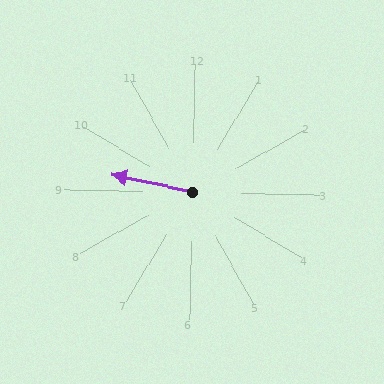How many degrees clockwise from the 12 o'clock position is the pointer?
Approximately 281 degrees.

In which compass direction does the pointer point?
West.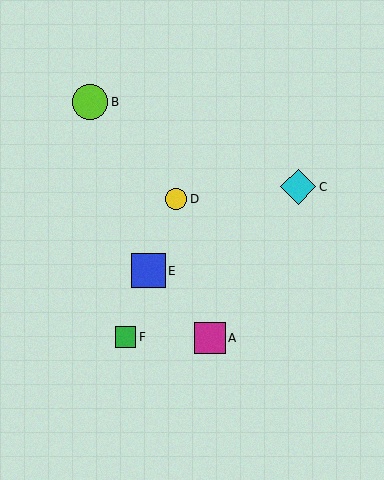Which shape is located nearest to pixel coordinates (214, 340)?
The magenta square (labeled A) at (210, 338) is nearest to that location.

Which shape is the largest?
The lime circle (labeled B) is the largest.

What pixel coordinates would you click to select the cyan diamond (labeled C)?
Click at (298, 187) to select the cyan diamond C.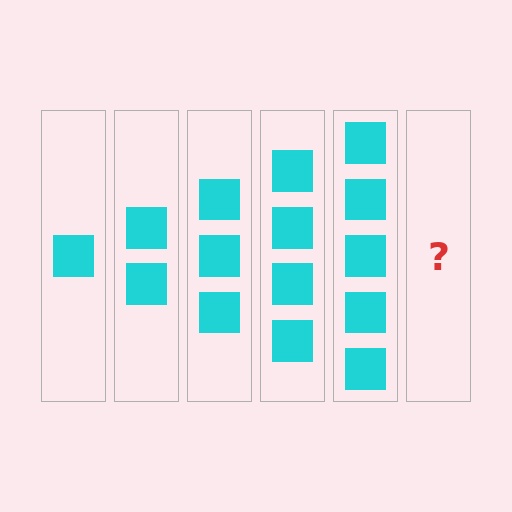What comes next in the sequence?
The next element should be 6 squares.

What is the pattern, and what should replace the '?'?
The pattern is that each step adds one more square. The '?' should be 6 squares.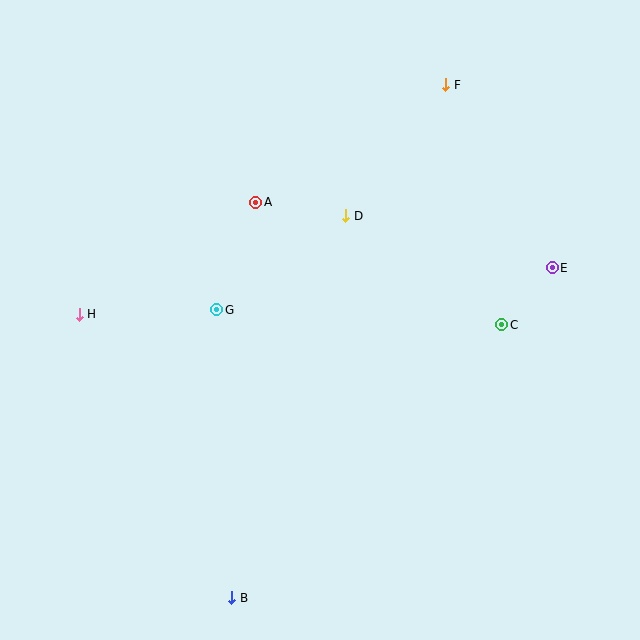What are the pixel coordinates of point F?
Point F is at (446, 85).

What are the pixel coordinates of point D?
Point D is at (346, 216).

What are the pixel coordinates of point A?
Point A is at (256, 202).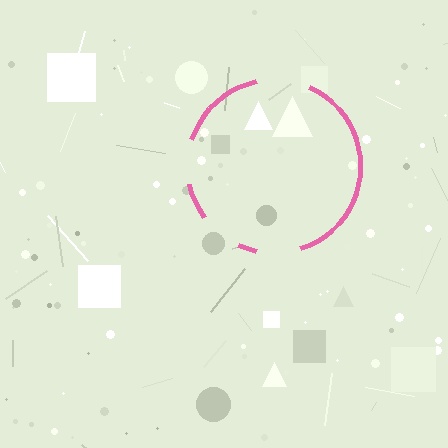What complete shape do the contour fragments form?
The contour fragments form a circle.